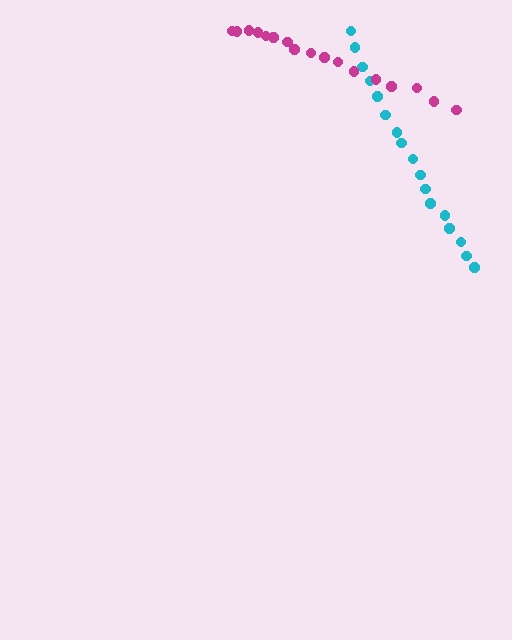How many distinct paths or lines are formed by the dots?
There are 2 distinct paths.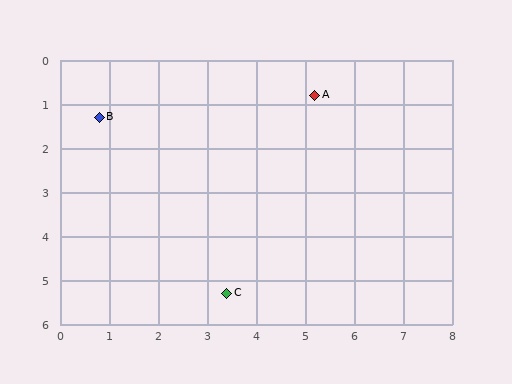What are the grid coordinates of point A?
Point A is at approximately (5.2, 0.8).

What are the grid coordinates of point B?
Point B is at approximately (0.8, 1.3).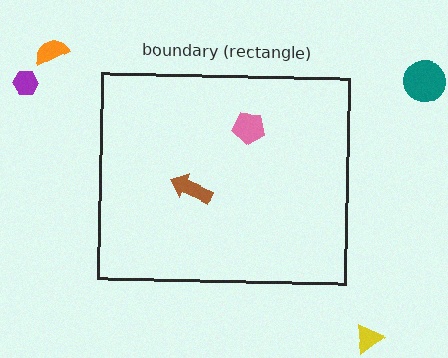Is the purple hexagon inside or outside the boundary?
Outside.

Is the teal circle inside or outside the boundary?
Outside.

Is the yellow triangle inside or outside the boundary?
Outside.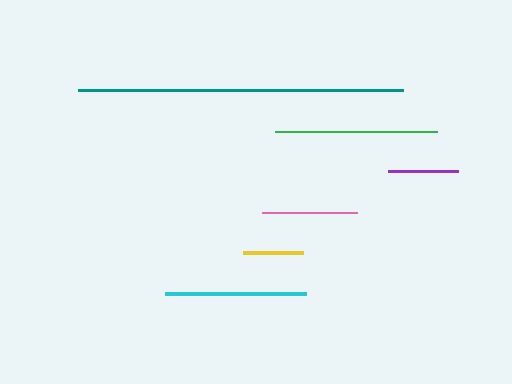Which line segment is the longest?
The teal line is the longest at approximately 325 pixels.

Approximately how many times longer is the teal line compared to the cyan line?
The teal line is approximately 2.3 times the length of the cyan line.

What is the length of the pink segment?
The pink segment is approximately 95 pixels long.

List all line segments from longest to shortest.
From longest to shortest: teal, green, cyan, pink, purple, yellow.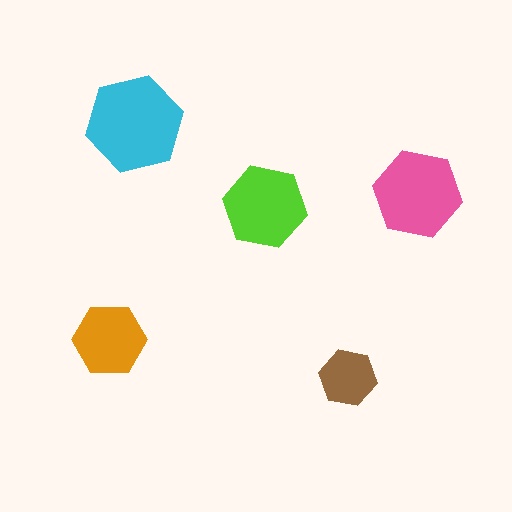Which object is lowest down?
The brown hexagon is bottommost.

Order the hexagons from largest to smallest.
the cyan one, the pink one, the lime one, the orange one, the brown one.